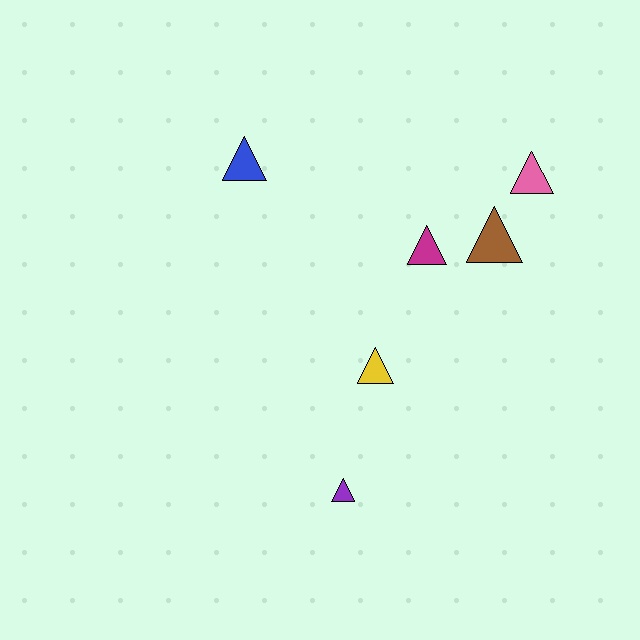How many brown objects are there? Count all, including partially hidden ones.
There is 1 brown object.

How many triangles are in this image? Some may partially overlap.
There are 6 triangles.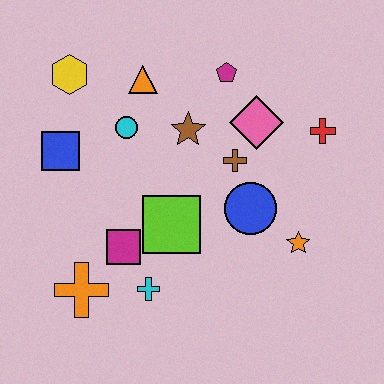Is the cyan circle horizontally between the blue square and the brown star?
Yes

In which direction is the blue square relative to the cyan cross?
The blue square is above the cyan cross.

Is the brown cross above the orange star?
Yes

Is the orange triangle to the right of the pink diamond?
No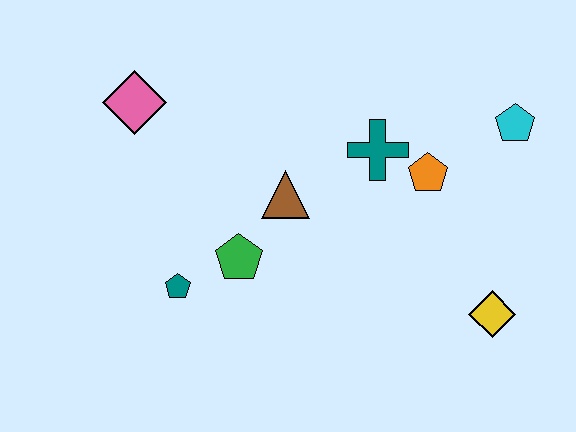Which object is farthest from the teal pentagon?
The cyan pentagon is farthest from the teal pentagon.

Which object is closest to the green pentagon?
The teal pentagon is closest to the green pentagon.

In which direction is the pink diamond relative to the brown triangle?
The pink diamond is to the left of the brown triangle.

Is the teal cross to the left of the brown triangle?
No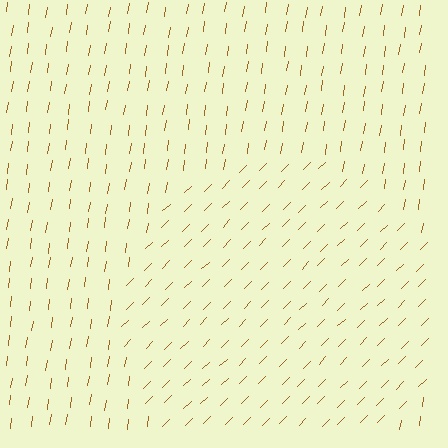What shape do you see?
I see a circle.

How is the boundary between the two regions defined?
The boundary is defined purely by a change in line orientation (approximately 36 degrees difference). All lines are the same color and thickness.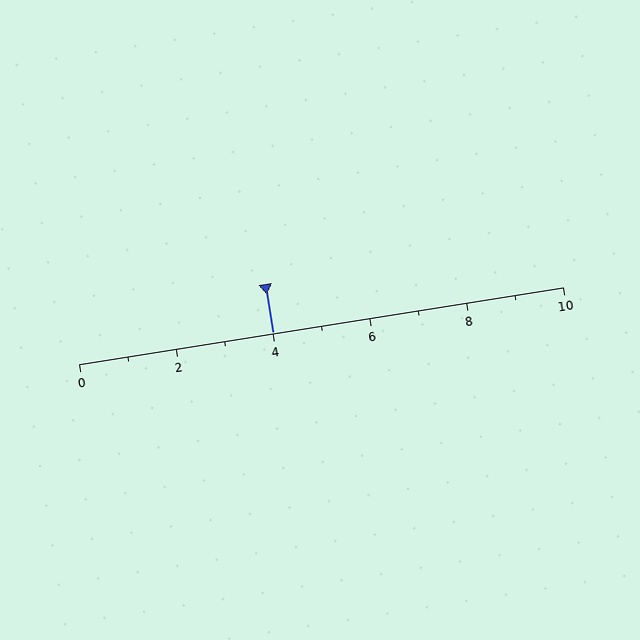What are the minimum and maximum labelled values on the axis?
The axis runs from 0 to 10.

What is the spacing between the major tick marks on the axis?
The major ticks are spaced 2 apart.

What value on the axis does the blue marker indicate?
The marker indicates approximately 4.